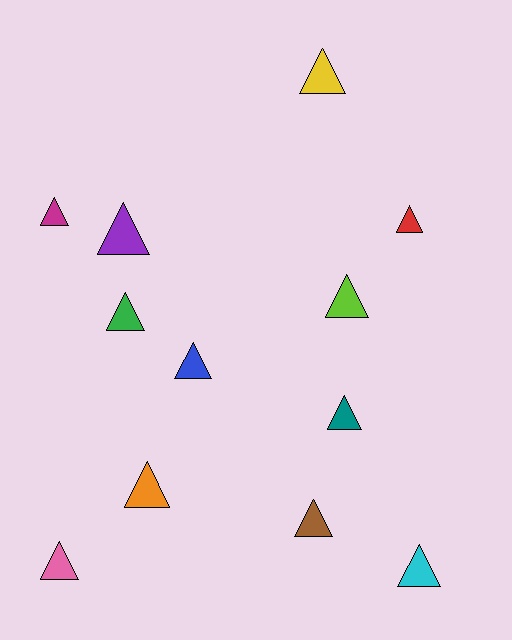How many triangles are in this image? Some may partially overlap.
There are 12 triangles.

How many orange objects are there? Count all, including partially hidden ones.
There is 1 orange object.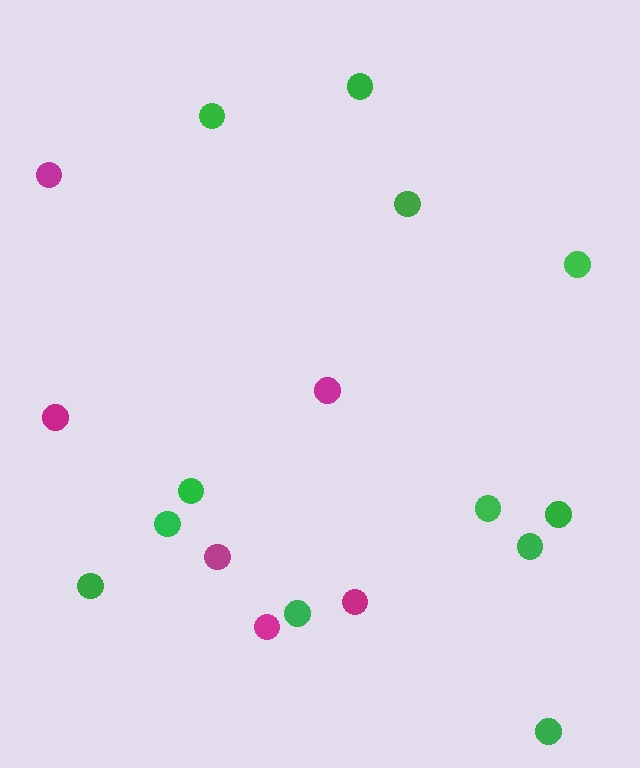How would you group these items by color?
There are 2 groups: one group of green circles (12) and one group of magenta circles (6).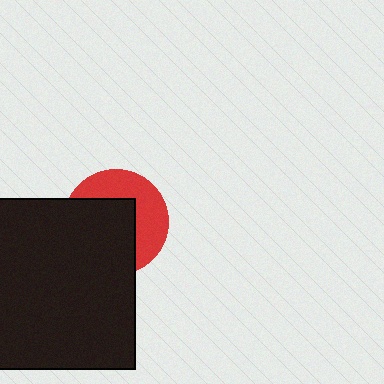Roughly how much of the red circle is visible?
A small part of it is visible (roughly 44%).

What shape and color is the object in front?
The object in front is a black square.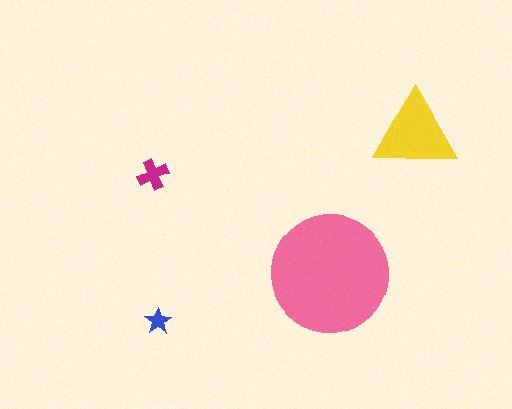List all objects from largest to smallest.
The pink circle, the yellow triangle, the magenta cross, the blue star.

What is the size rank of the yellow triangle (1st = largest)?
2nd.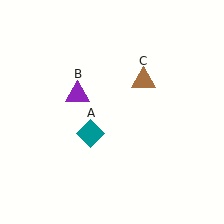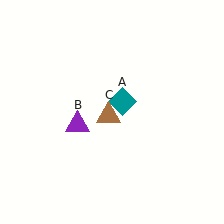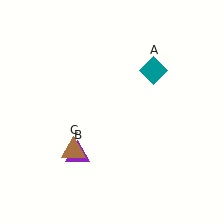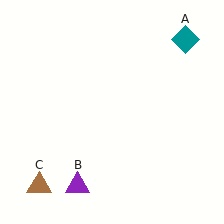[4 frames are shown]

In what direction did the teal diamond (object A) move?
The teal diamond (object A) moved up and to the right.